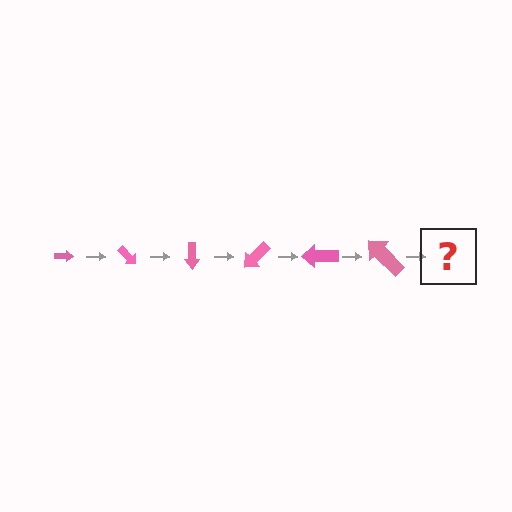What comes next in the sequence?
The next element should be an arrow, larger than the previous one and rotated 270 degrees from the start.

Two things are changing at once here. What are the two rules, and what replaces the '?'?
The two rules are that the arrow grows larger each step and it rotates 45 degrees each step. The '?' should be an arrow, larger than the previous one and rotated 270 degrees from the start.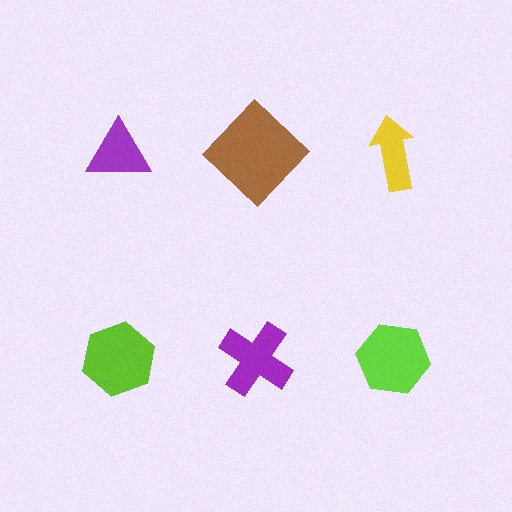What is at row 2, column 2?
A purple cross.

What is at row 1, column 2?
A brown diamond.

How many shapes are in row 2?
3 shapes.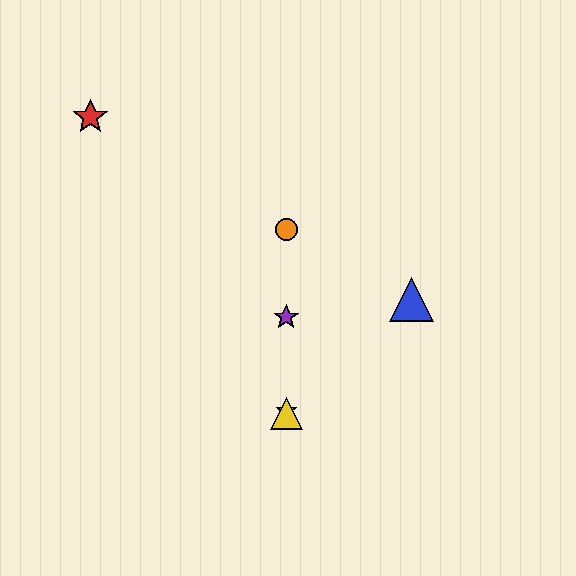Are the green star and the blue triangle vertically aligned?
No, the green star is at x≈286 and the blue triangle is at x≈412.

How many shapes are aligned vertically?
4 shapes (the green star, the yellow triangle, the purple star, the orange circle) are aligned vertically.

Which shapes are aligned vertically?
The green star, the yellow triangle, the purple star, the orange circle are aligned vertically.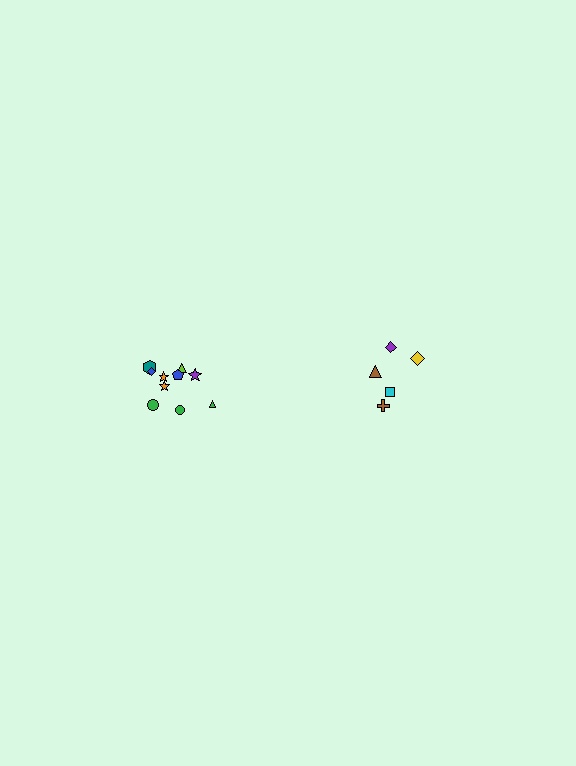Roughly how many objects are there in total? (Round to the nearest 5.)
Roughly 15 objects in total.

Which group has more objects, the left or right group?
The left group.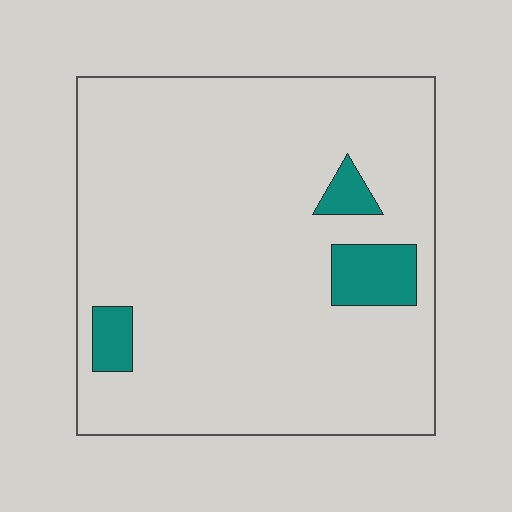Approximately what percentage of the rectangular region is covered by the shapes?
Approximately 10%.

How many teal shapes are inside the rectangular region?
3.